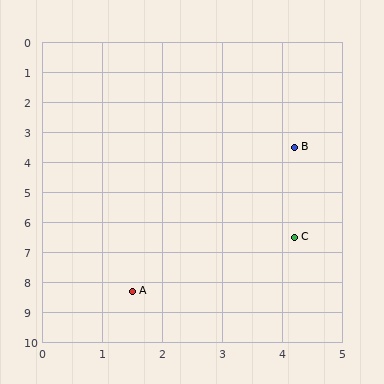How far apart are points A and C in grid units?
Points A and C are about 3.2 grid units apart.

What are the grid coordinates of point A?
Point A is at approximately (1.5, 8.3).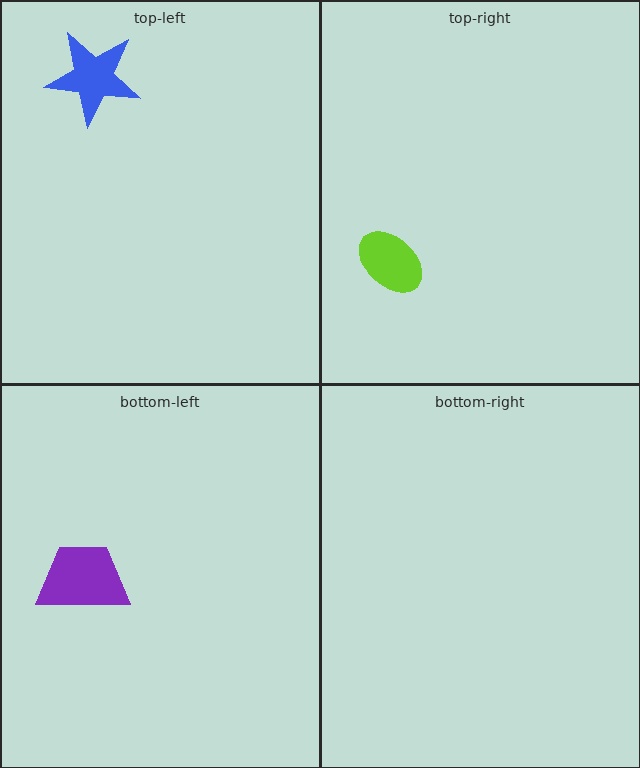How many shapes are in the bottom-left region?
1.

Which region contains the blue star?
The top-left region.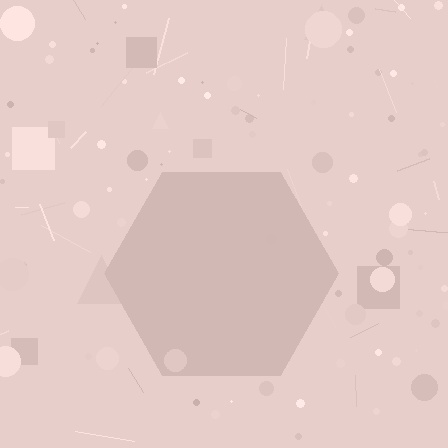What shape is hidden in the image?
A hexagon is hidden in the image.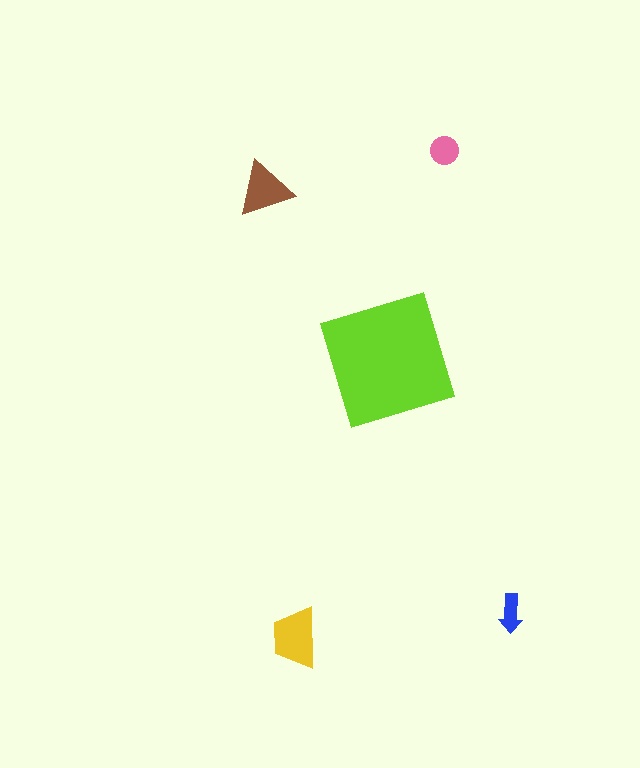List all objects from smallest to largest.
The blue arrow, the pink circle, the brown triangle, the yellow trapezoid, the lime square.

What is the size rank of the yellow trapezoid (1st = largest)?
2nd.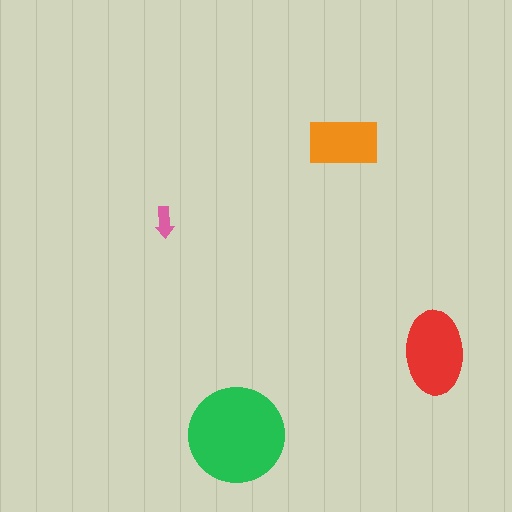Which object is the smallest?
The pink arrow.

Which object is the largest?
The green circle.